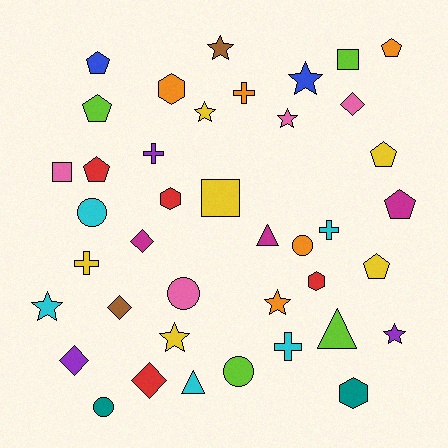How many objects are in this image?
There are 40 objects.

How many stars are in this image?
There are 8 stars.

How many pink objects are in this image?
There are 4 pink objects.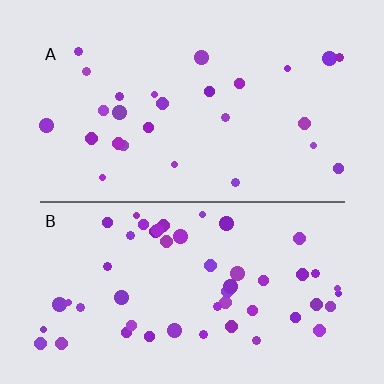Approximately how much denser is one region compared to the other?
Approximately 2.0× — region B over region A.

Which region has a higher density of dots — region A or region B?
B (the bottom).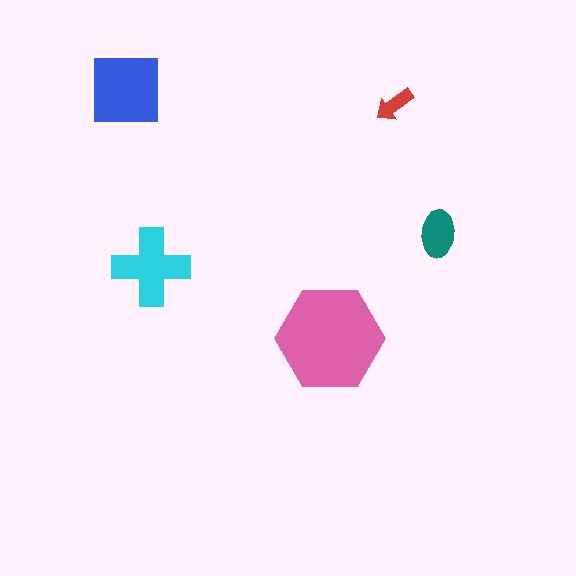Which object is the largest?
The pink hexagon.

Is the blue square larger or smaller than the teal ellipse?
Larger.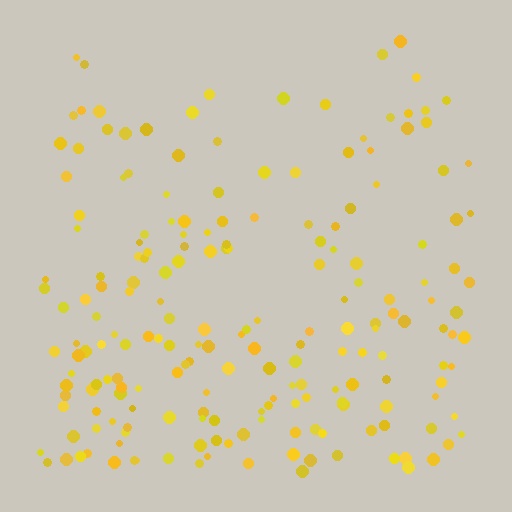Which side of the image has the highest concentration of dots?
The bottom.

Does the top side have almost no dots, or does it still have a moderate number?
Still a moderate number, just noticeably fewer than the bottom.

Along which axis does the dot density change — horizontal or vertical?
Vertical.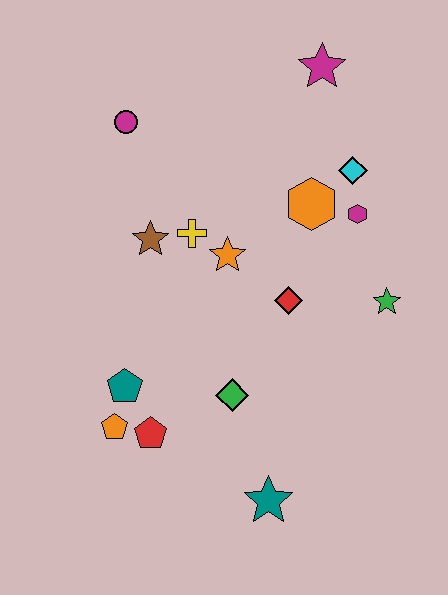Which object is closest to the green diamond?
The red pentagon is closest to the green diamond.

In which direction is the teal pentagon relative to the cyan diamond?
The teal pentagon is to the left of the cyan diamond.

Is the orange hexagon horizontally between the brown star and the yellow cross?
No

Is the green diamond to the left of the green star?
Yes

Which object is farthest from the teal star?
The magenta star is farthest from the teal star.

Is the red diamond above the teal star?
Yes